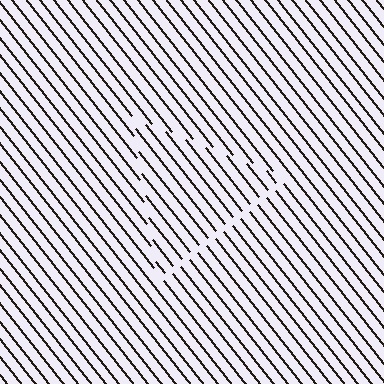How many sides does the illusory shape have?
3 sides — the line-ends trace a triangle.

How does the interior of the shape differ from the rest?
The interior of the shape contains the same grating, shifted by half a period — the contour is defined by the phase discontinuity where line-ends from the inner and outer gratings abut.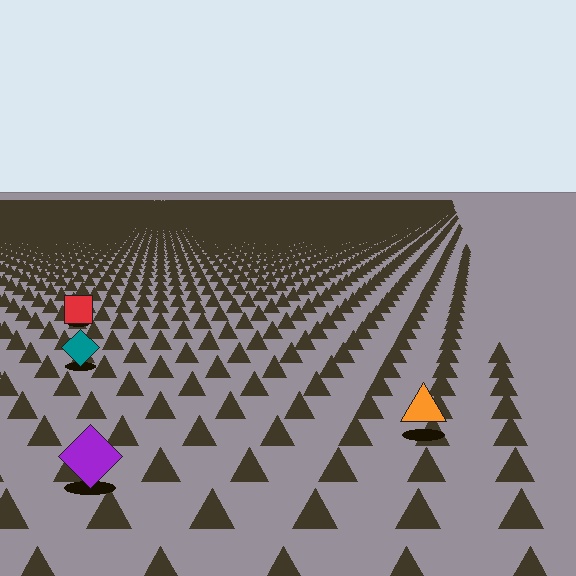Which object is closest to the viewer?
The purple diamond is closest. The texture marks near it are larger and more spread out.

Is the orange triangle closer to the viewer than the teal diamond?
Yes. The orange triangle is closer — you can tell from the texture gradient: the ground texture is coarser near it.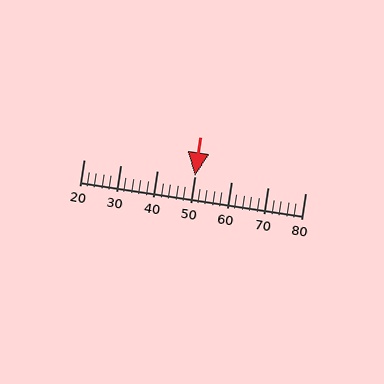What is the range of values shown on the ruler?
The ruler shows values from 20 to 80.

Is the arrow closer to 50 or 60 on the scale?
The arrow is closer to 50.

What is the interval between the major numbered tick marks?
The major tick marks are spaced 10 units apart.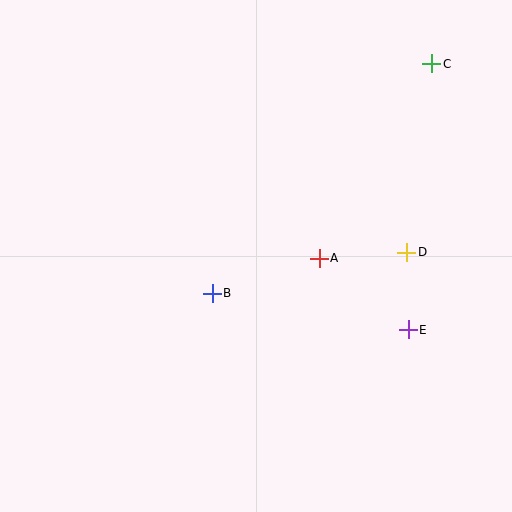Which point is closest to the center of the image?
Point B at (212, 293) is closest to the center.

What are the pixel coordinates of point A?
Point A is at (319, 258).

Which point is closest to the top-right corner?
Point C is closest to the top-right corner.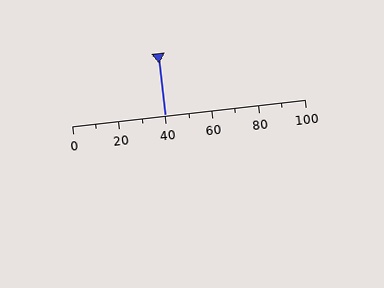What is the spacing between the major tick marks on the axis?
The major ticks are spaced 20 apart.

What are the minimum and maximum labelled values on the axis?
The axis runs from 0 to 100.